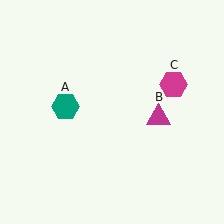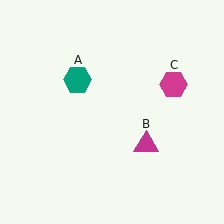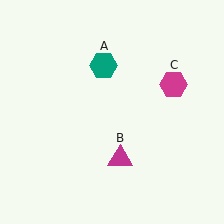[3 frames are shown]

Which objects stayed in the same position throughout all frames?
Magenta hexagon (object C) remained stationary.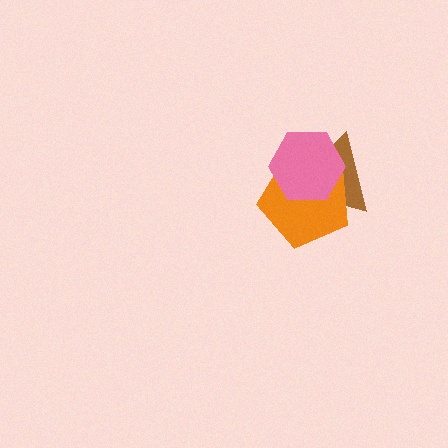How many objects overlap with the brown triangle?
2 objects overlap with the brown triangle.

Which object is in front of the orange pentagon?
The pink hexagon is in front of the orange pentagon.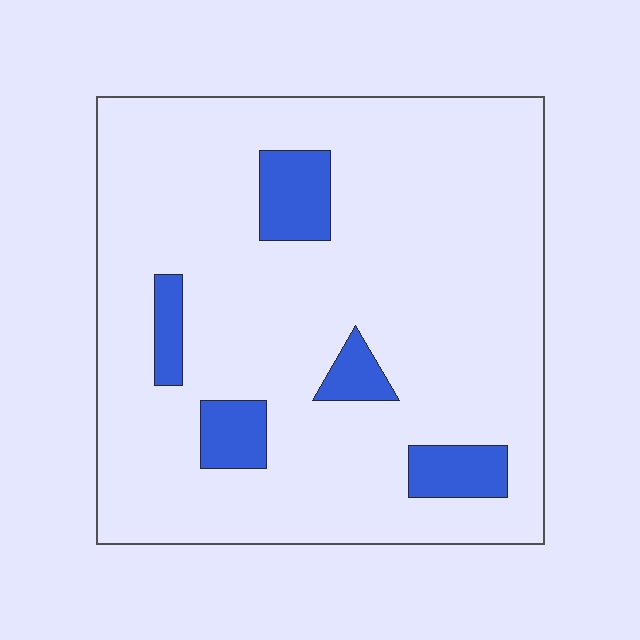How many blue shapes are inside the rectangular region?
5.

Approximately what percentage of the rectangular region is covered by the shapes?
Approximately 10%.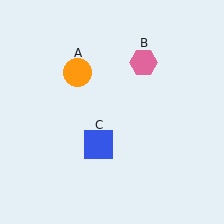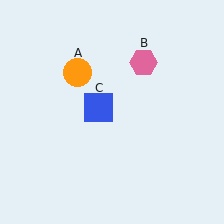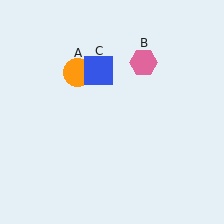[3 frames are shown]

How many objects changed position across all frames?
1 object changed position: blue square (object C).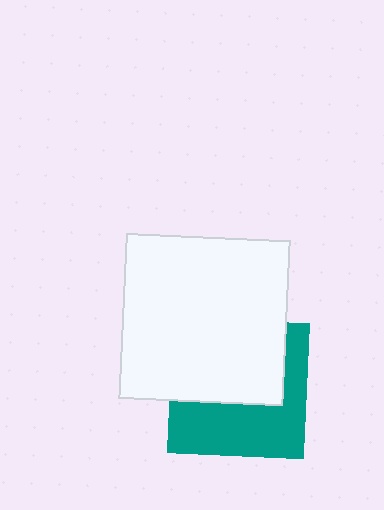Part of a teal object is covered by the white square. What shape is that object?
It is a square.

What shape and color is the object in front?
The object in front is a white square.